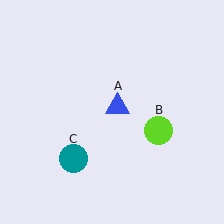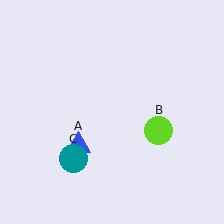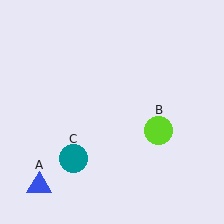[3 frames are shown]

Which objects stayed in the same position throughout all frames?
Lime circle (object B) and teal circle (object C) remained stationary.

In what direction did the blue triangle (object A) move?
The blue triangle (object A) moved down and to the left.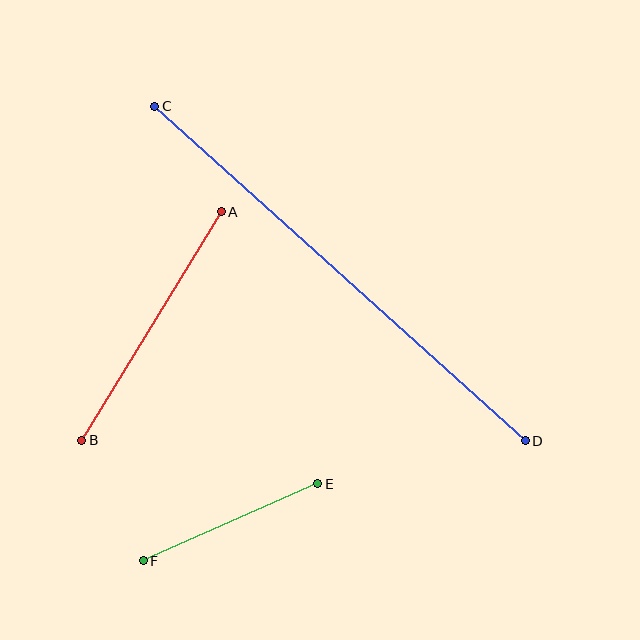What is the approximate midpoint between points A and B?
The midpoint is at approximately (151, 326) pixels.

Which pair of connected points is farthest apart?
Points C and D are farthest apart.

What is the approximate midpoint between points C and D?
The midpoint is at approximately (340, 274) pixels.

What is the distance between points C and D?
The distance is approximately 499 pixels.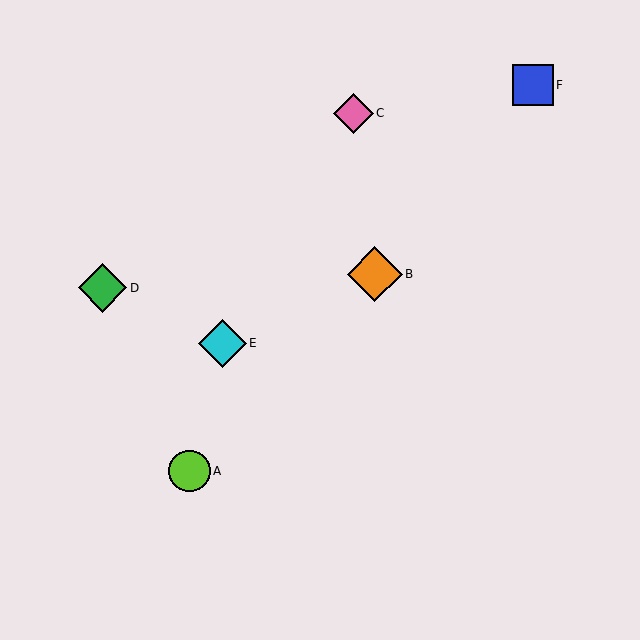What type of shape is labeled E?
Shape E is a cyan diamond.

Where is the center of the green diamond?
The center of the green diamond is at (102, 288).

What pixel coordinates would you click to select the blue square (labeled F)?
Click at (533, 85) to select the blue square F.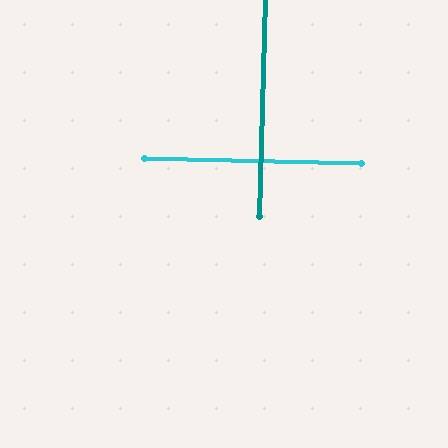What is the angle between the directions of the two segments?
Approximately 90 degrees.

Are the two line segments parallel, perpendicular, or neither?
Perpendicular — they meet at approximately 90°.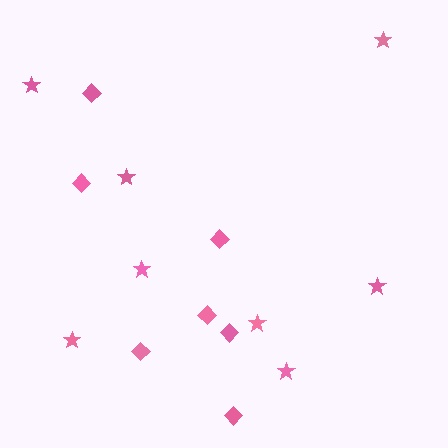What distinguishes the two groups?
There are 2 groups: one group of stars (8) and one group of diamonds (7).